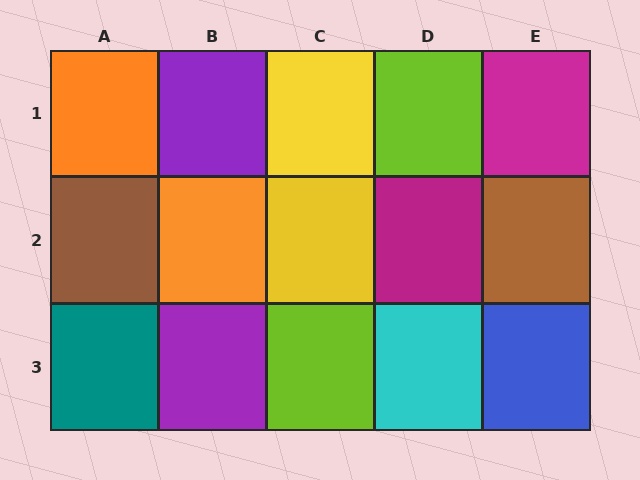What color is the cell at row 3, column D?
Cyan.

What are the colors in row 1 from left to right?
Orange, purple, yellow, lime, magenta.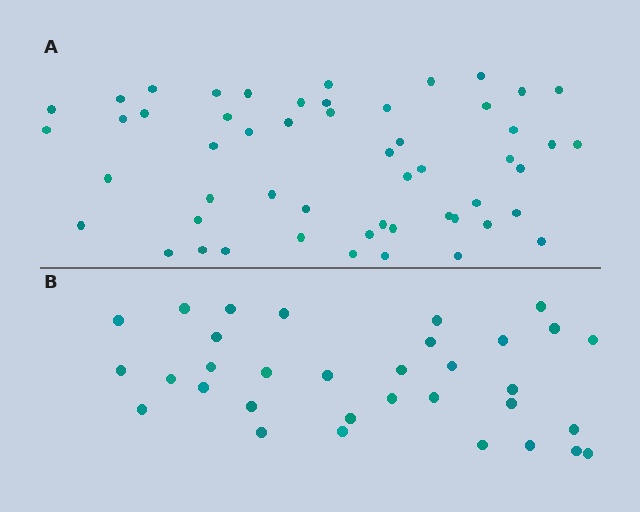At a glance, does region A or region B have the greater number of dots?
Region A (the top region) has more dots.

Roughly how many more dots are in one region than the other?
Region A has approximately 20 more dots than region B.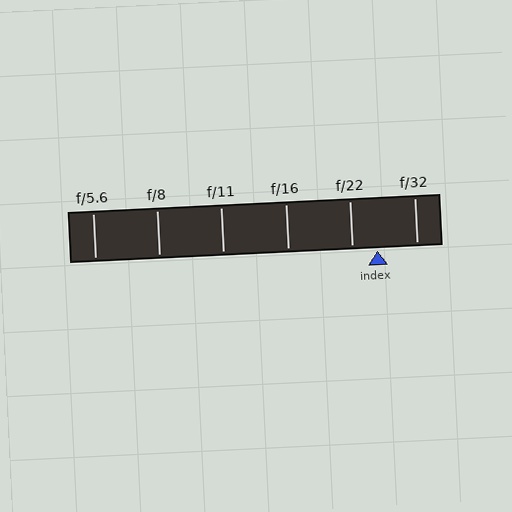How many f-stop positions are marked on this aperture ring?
There are 6 f-stop positions marked.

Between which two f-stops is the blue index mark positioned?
The index mark is between f/22 and f/32.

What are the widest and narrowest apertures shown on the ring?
The widest aperture shown is f/5.6 and the narrowest is f/32.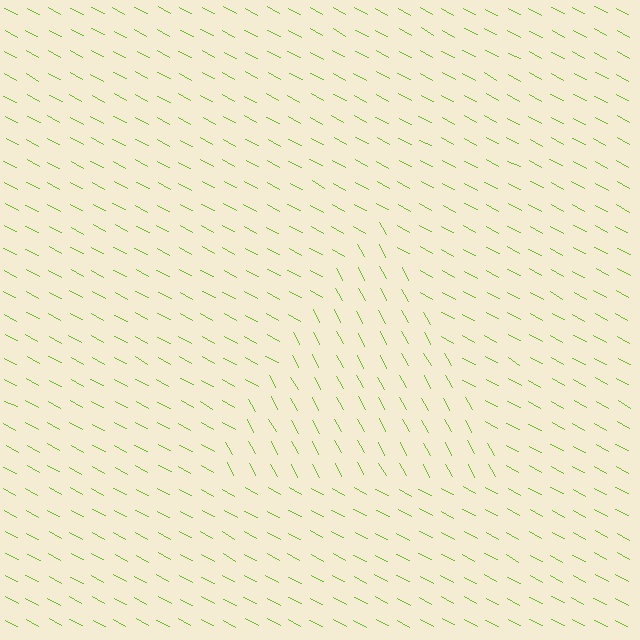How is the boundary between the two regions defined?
The boundary is defined purely by a change in line orientation (approximately 34 degrees difference). All lines are the same color and thickness.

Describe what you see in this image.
The image is filled with small lime line segments. A triangle region in the image has lines oriented differently from the surrounding lines, creating a visible texture boundary.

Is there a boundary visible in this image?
Yes, there is a texture boundary formed by a change in line orientation.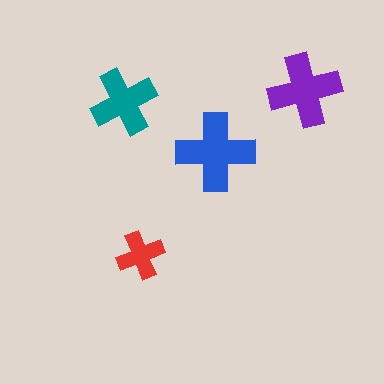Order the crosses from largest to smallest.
the blue one, the purple one, the teal one, the red one.